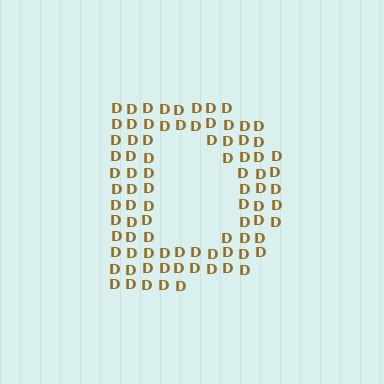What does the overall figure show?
The overall figure shows the letter D.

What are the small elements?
The small elements are letter D's.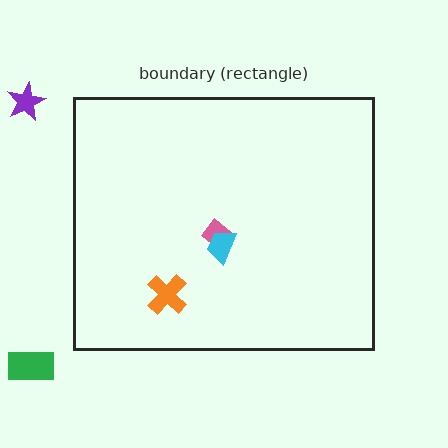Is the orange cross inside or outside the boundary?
Inside.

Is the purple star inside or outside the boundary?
Outside.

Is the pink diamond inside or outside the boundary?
Inside.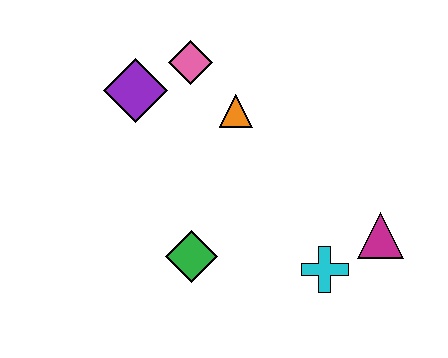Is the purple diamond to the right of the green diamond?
No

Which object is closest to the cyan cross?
The magenta triangle is closest to the cyan cross.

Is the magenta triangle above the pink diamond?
No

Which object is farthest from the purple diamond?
The magenta triangle is farthest from the purple diamond.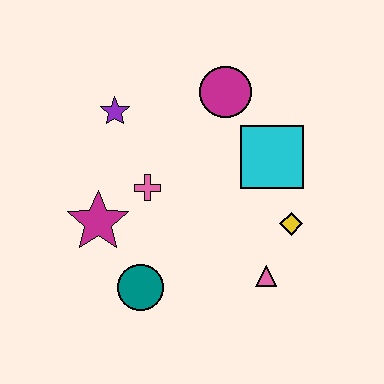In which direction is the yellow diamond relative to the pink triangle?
The yellow diamond is above the pink triangle.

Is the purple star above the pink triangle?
Yes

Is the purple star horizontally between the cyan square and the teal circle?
No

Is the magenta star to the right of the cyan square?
No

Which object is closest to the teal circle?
The magenta star is closest to the teal circle.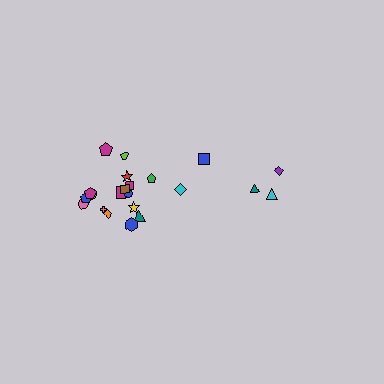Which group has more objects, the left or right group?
The left group.